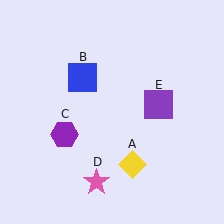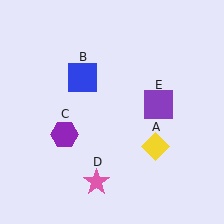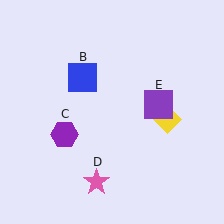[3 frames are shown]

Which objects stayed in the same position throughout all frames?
Blue square (object B) and purple hexagon (object C) and pink star (object D) and purple square (object E) remained stationary.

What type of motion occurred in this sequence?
The yellow diamond (object A) rotated counterclockwise around the center of the scene.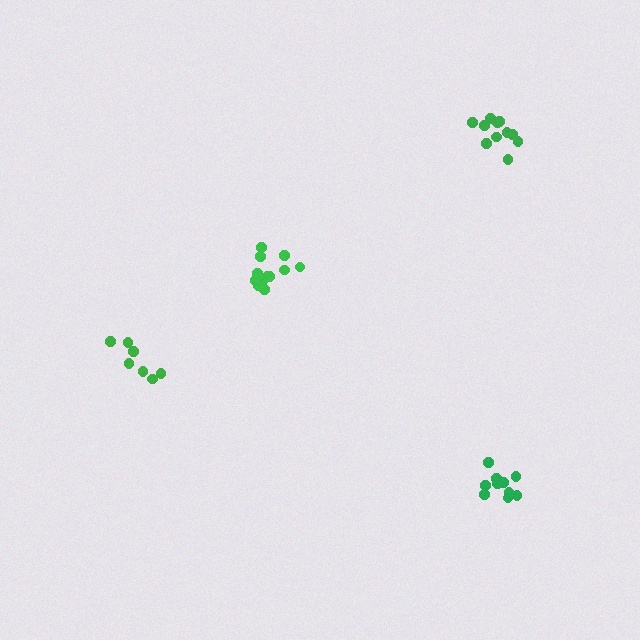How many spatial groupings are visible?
There are 4 spatial groupings.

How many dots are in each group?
Group 1: 7 dots, Group 2: 11 dots, Group 3: 12 dots, Group 4: 11 dots (41 total).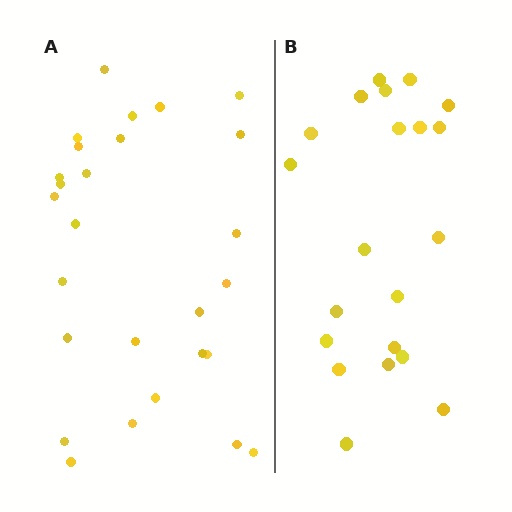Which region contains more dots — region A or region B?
Region A (the left region) has more dots.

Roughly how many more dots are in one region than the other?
Region A has about 6 more dots than region B.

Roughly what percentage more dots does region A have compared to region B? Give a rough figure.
About 30% more.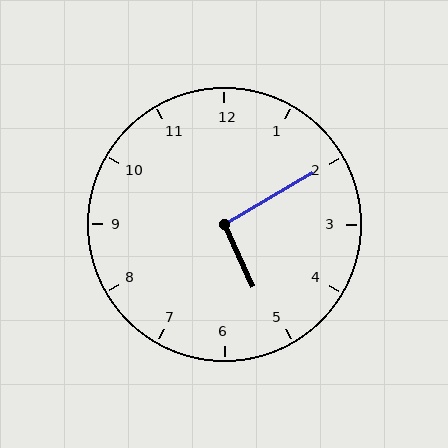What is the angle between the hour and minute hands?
Approximately 95 degrees.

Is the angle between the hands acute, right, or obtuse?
It is right.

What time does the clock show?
5:10.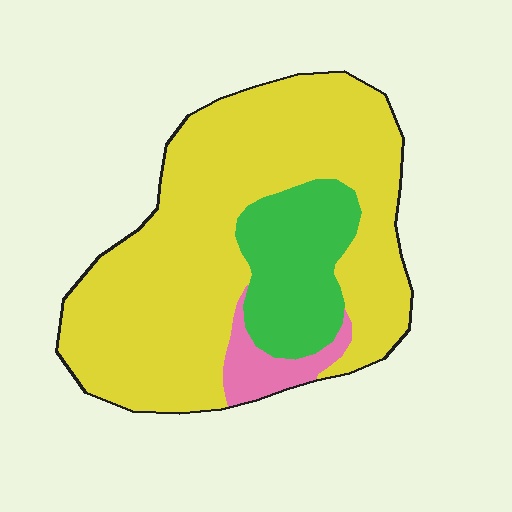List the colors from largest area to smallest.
From largest to smallest: yellow, green, pink.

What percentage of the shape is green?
Green takes up less than a quarter of the shape.